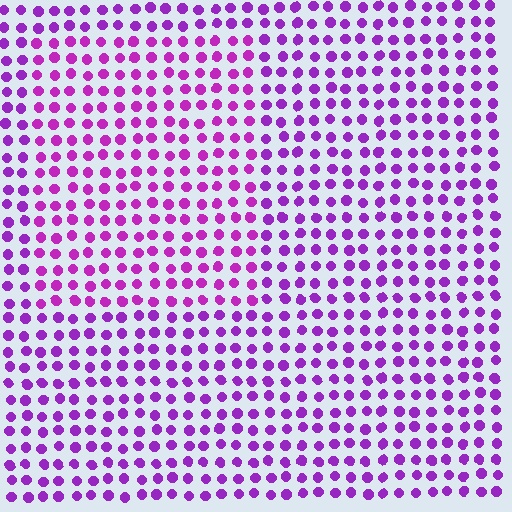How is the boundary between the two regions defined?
The boundary is defined purely by a slight shift in hue (about 18 degrees). Spacing, size, and orientation are identical on both sides.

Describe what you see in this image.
The image is filled with small purple elements in a uniform arrangement. A rectangle-shaped region is visible where the elements are tinted to a slightly different hue, forming a subtle color boundary.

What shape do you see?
I see a rectangle.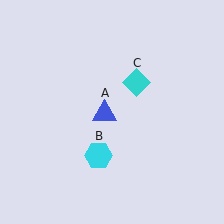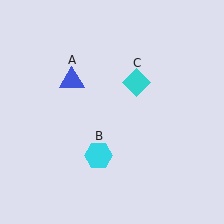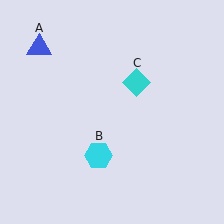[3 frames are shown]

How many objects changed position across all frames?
1 object changed position: blue triangle (object A).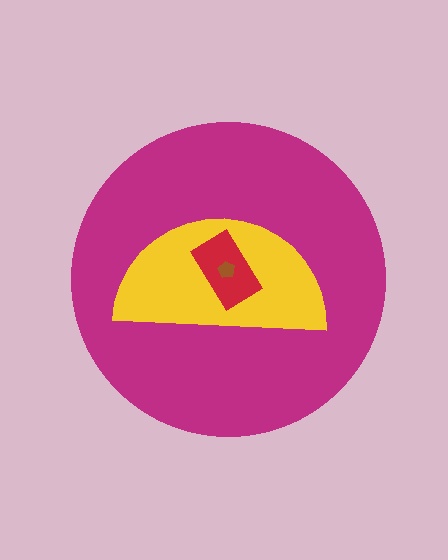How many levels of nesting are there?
4.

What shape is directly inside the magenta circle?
The yellow semicircle.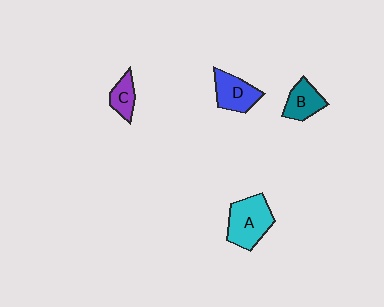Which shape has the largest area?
Shape A (cyan).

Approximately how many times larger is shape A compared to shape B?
Approximately 1.6 times.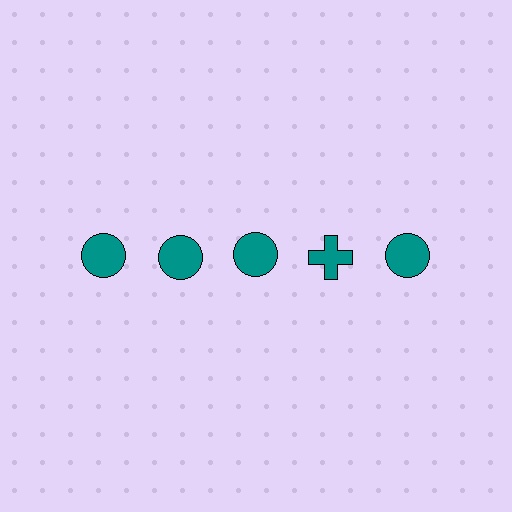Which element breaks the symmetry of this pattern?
The teal cross in the top row, second from right column breaks the symmetry. All other shapes are teal circles.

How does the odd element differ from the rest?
It has a different shape: cross instead of circle.